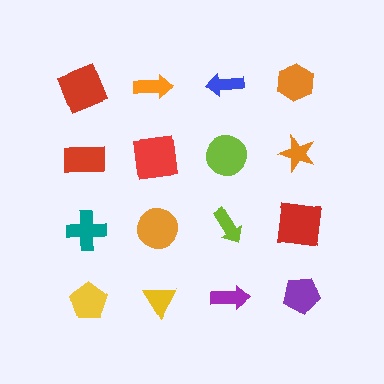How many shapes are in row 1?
4 shapes.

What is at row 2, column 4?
An orange star.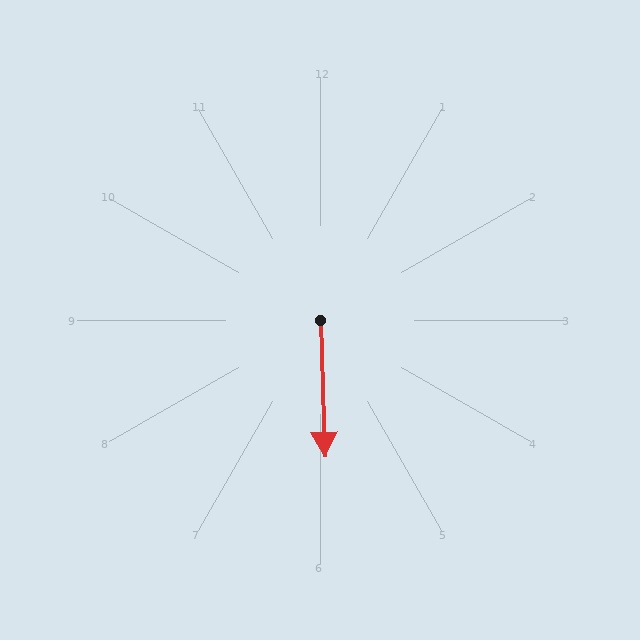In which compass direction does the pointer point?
South.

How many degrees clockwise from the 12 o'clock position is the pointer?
Approximately 178 degrees.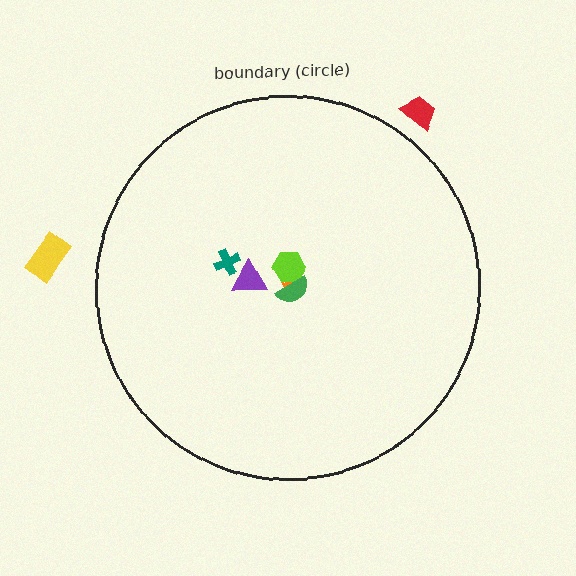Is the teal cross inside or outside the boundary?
Inside.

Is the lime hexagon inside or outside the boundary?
Inside.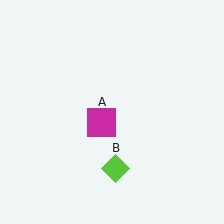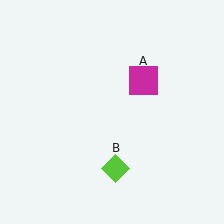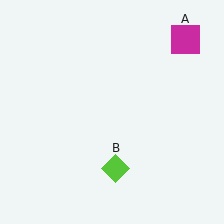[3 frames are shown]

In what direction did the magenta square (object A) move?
The magenta square (object A) moved up and to the right.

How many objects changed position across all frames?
1 object changed position: magenta square (object A).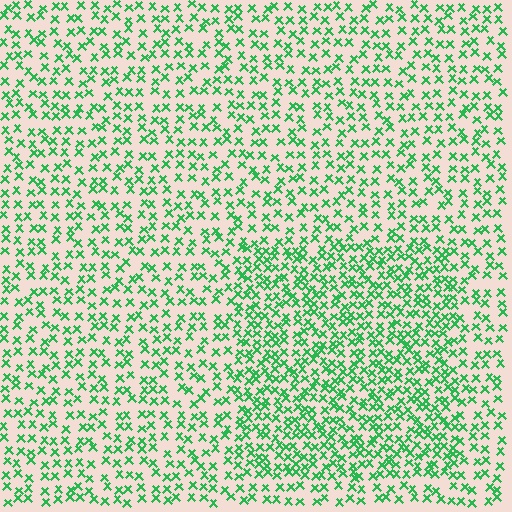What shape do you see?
I see a rectangle.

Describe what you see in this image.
The image contains small green elements arranged at two different densities. A rectangle-shaped region is visible where the elements are more densely packed than the surrounding area.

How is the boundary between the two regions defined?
The boundary is defined by a change in element density (approximately 1.7x ratio). All elements are the same color, size, and shape.